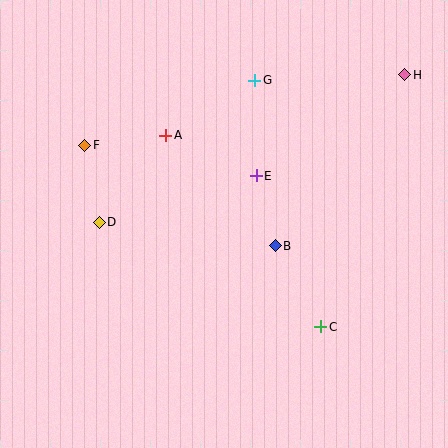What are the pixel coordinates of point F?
Point F is at (85, 145).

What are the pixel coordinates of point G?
Point G is at (255, 80).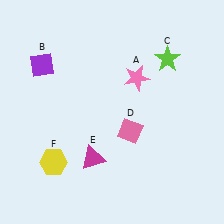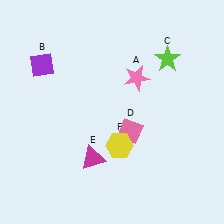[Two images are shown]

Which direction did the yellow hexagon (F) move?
The yellow hexagon (F) moved right.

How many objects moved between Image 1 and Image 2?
1 object moved between the two images.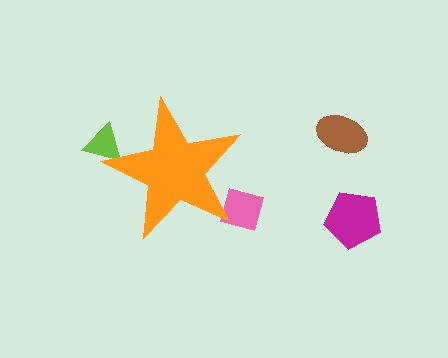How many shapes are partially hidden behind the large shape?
2 shapes are partially hidden.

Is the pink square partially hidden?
Yes, the pink square is partially hidden behind the orange star.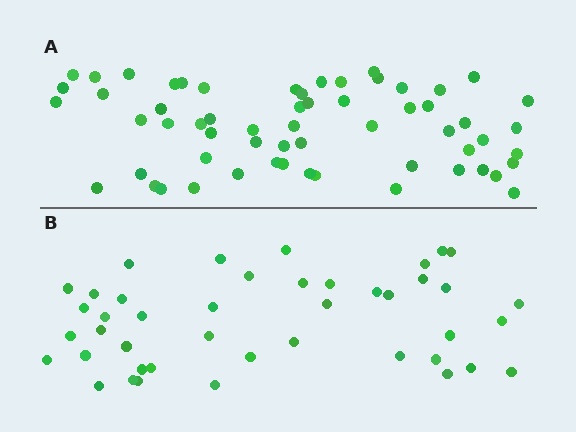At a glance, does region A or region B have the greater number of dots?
Region A (the top region) has more dots.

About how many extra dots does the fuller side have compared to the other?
Region A has approximately 15 more dots than region B.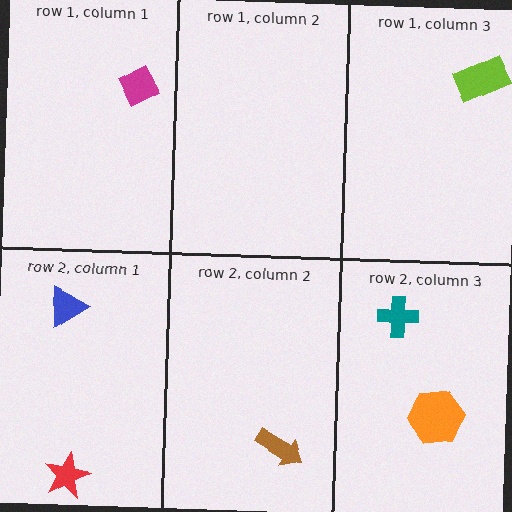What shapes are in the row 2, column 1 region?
The blue triangle, the red star.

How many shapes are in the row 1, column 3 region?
1.